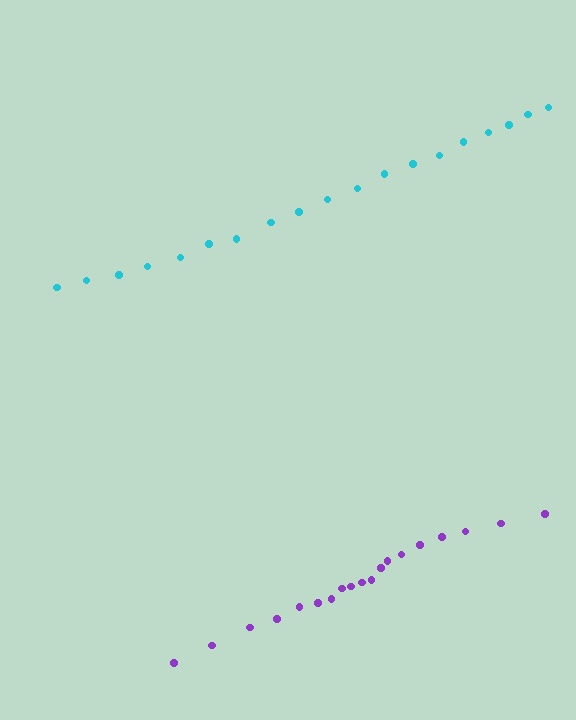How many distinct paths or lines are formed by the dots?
There are 2 distinct paths.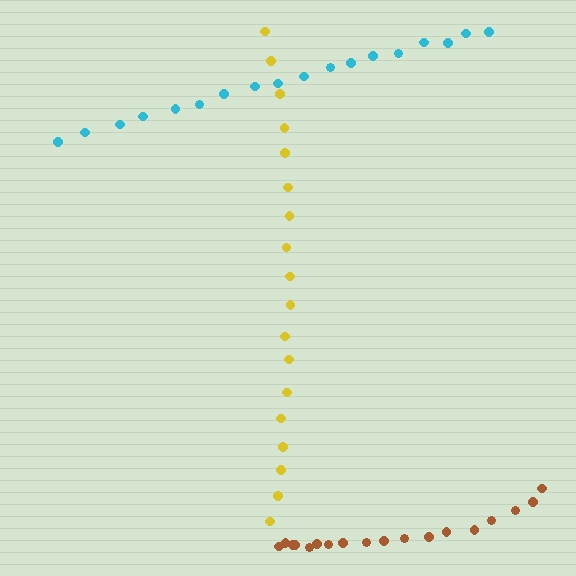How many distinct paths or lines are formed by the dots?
There are 3 distinct paths.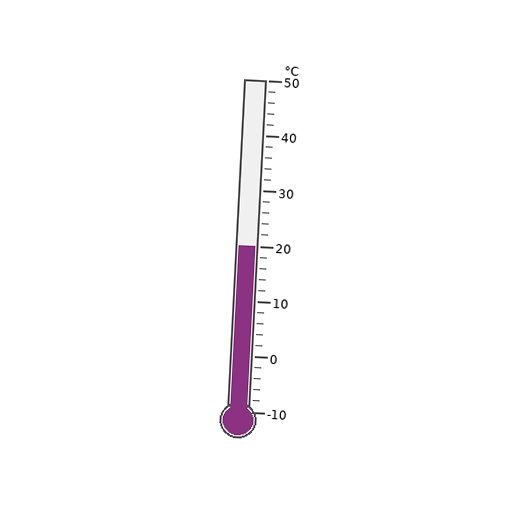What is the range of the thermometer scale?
The thermometer scale ranges from -10°C to 50°C.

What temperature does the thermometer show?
The thermometer shows approximately 20°C.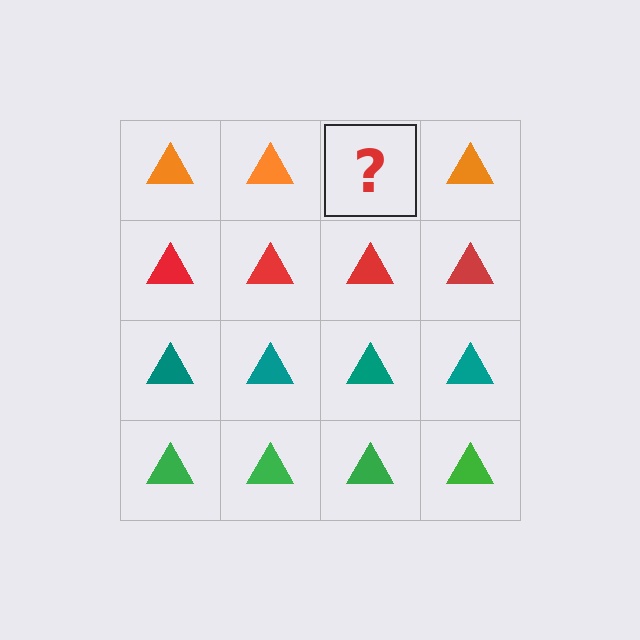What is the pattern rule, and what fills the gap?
The rule is that each row has a consistent color. The gap should be filled with an orange triangle.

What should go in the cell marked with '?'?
The missing cell should contain an orange triangle.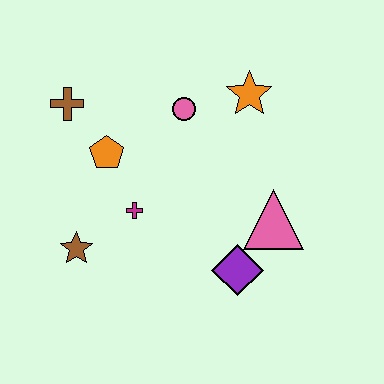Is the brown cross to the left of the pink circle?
Yes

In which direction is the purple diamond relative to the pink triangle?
The purple diamond is below the pink triangle.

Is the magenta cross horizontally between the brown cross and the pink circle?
Yes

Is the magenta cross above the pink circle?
No